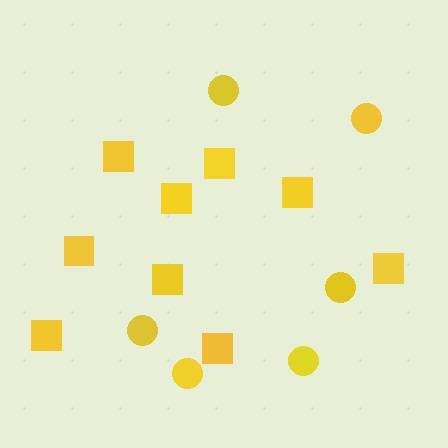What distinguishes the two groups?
There are 2 groups: one group of squares (9) and one group of circles (6).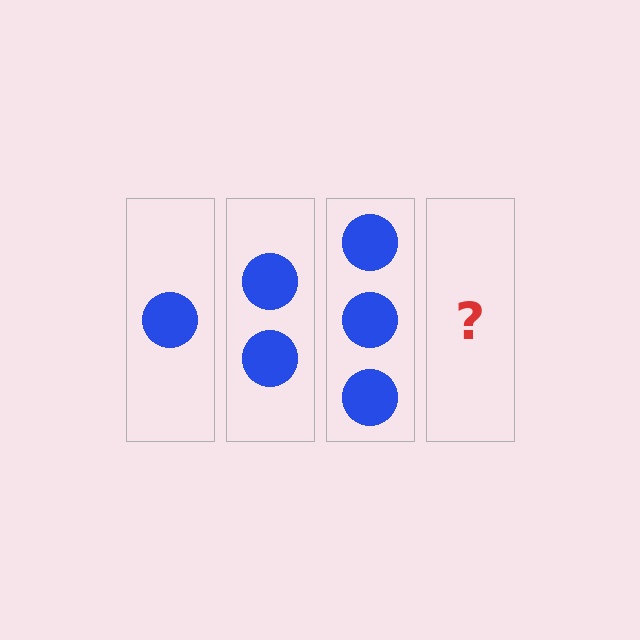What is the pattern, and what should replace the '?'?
The pattern is that each step adds one more circle. The '?' should be 4 circles.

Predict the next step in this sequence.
The next step is 4 circles.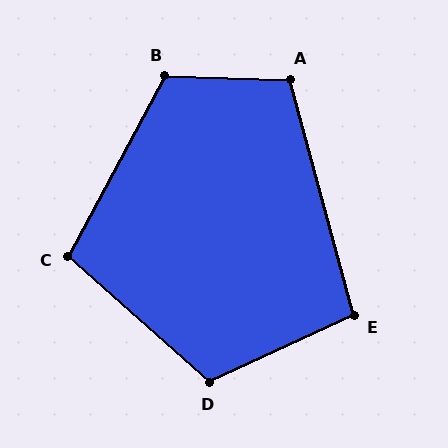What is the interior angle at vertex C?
Approximately 104 degrees (obtuse).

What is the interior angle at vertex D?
Approximately 113 degrees (obtuse).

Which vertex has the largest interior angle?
B, at approximately 117 degrees.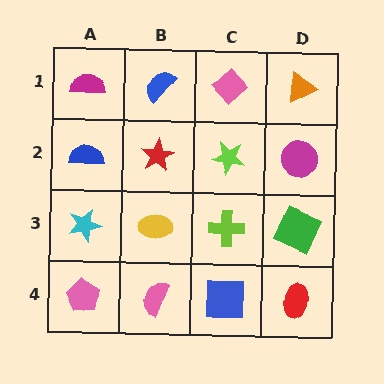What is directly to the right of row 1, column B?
A pink diamond.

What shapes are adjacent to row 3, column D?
A magenta circle (row 2, column D), a red ellipse (row 4, column D), a lime cross (row 3, column C).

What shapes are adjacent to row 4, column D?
A green square (row 3, column D), a blue square (row 4, column C).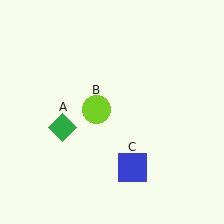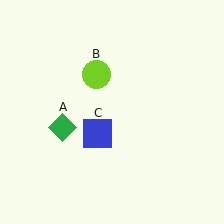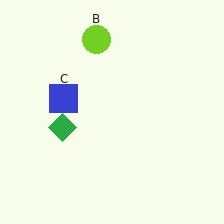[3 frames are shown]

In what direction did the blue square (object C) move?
The blue square (object C) moved up and to the left.